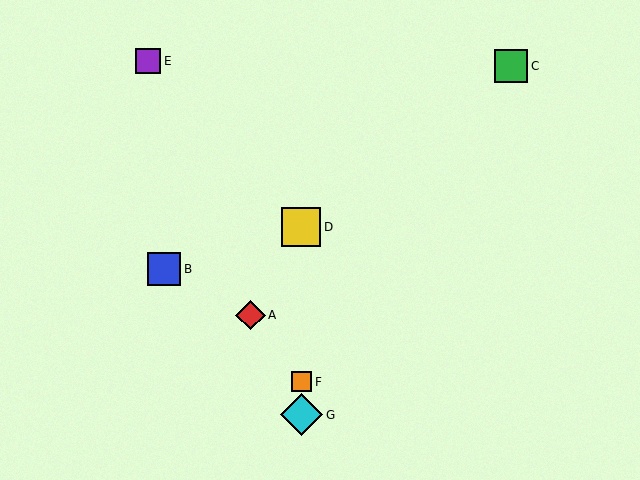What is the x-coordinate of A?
Object A is at x≈251.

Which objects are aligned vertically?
Objects D, F, G are aligned vertically.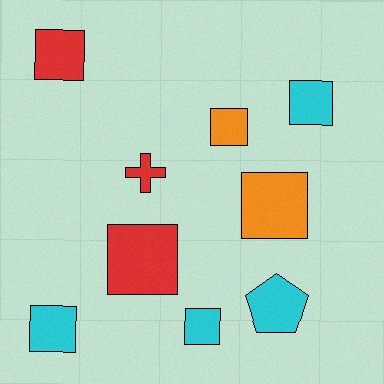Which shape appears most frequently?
Square, with 7 objects.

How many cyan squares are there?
There are 3 cyan squares.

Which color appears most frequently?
Cyan, with 4 objects.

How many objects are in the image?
There are 9 objects.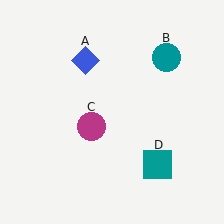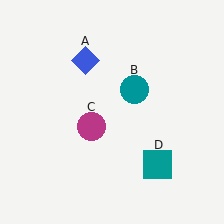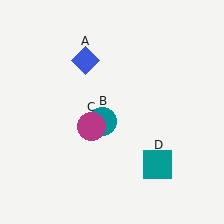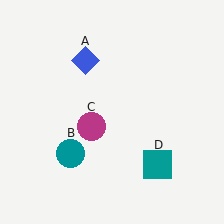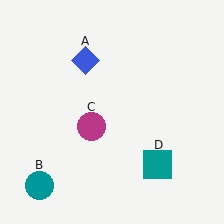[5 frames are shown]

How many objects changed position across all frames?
1 object changed position: teal circle (object B).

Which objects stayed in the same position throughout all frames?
Blue diamond (object A) and magenta circle (object C) and teal square (object D) remained stationary.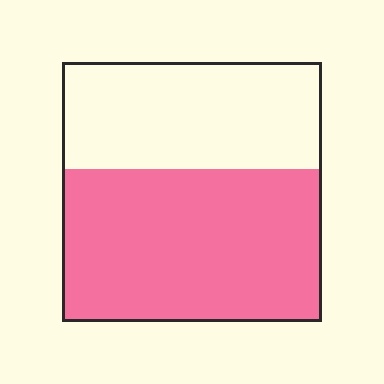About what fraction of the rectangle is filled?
About three fifths (3/5).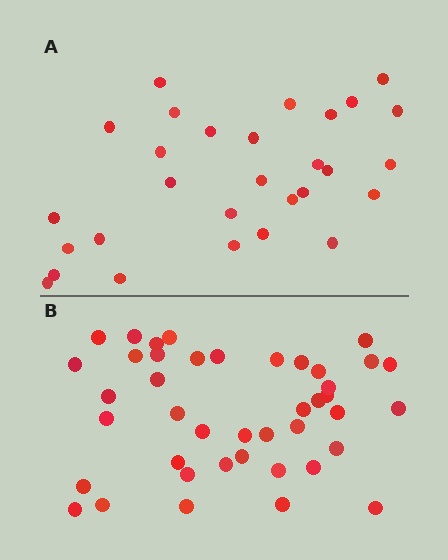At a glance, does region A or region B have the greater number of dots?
Region B (the bottom region) has more dots.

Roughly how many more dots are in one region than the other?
Region B has approximately 15 more dots than region A.